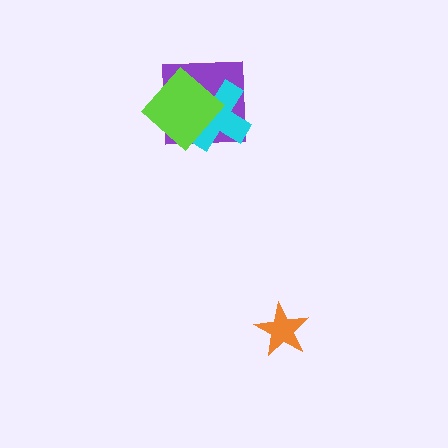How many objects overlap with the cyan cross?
2 objects overlap with the cyan cross.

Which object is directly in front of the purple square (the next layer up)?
The cyan cross is directly in front of the purple square.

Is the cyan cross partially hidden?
Yes, it is partially covered by another shape.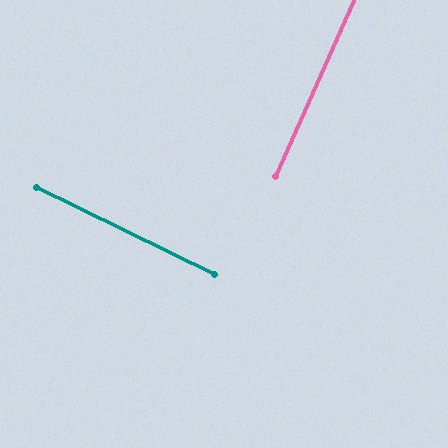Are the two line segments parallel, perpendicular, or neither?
Perpendicular — they meet at approximately 88°.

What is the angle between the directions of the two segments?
Approximately 88 degrees.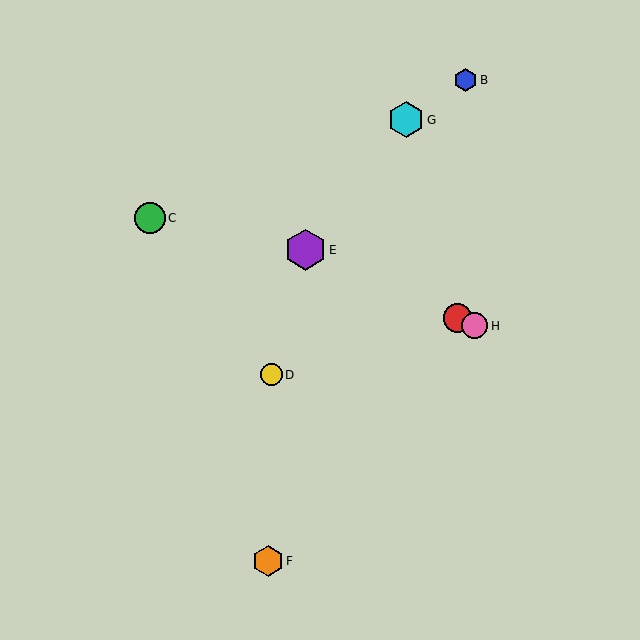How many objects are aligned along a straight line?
3 objects (A, E, H) are aligned along a straight line.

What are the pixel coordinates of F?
Object F is at (268, 561).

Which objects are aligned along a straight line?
Objects A, E, H are aligned along a straight line.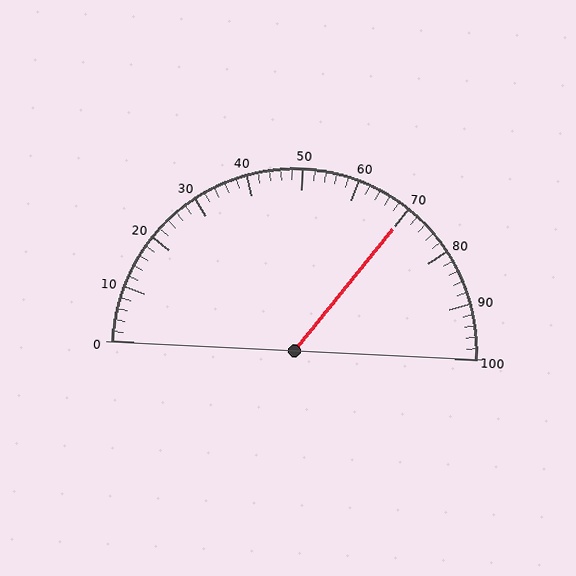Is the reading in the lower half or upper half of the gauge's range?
The reading is in the upper half of the range (0 to 100).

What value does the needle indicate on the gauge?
The needle indicates approximately 70.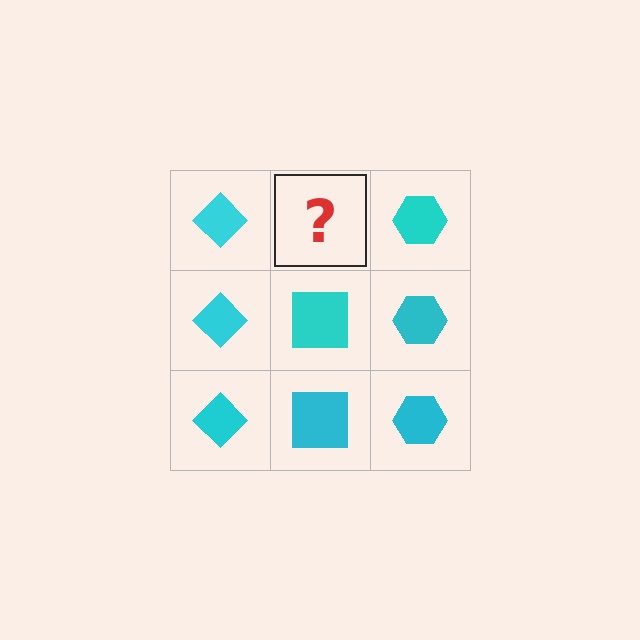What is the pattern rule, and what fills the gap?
The rule is that each column has a consistent shape. The gap should be filled with a cyan square.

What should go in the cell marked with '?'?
The missing cell should contain a cyan square.